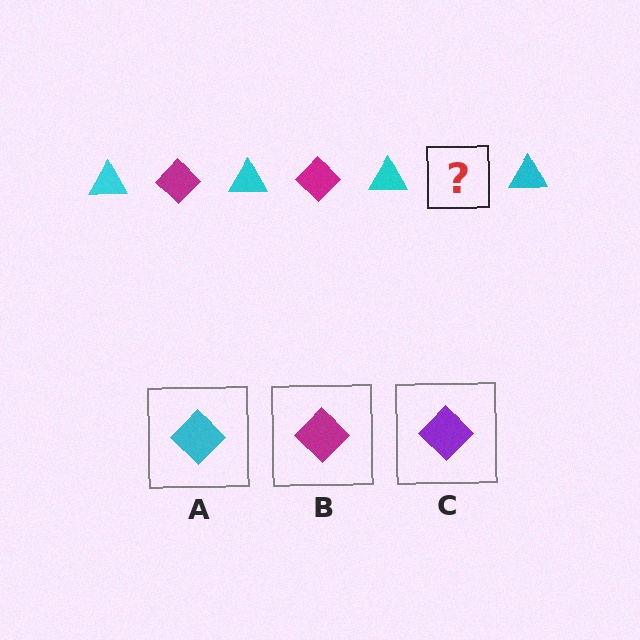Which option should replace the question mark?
Option B.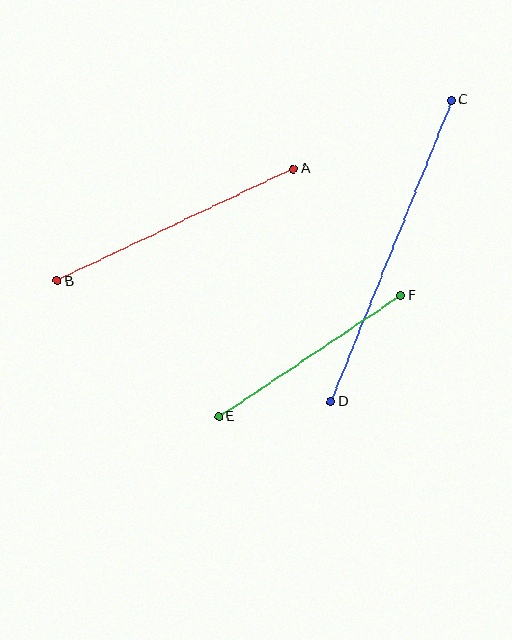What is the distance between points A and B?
The distance is approximately 262 pixels.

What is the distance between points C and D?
The distance is approximately 325 pixels.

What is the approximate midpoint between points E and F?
The midpoint is at approximately (310, 356) pixels.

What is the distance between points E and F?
The distance is approximately 219 pixels.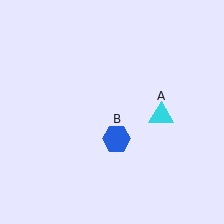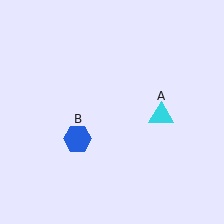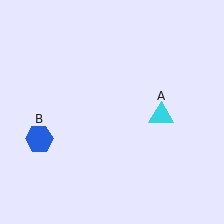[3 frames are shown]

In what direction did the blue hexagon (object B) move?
The blue hexagon (object B) moved left.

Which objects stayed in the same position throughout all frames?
Cyan triangle (object A) remained stationary.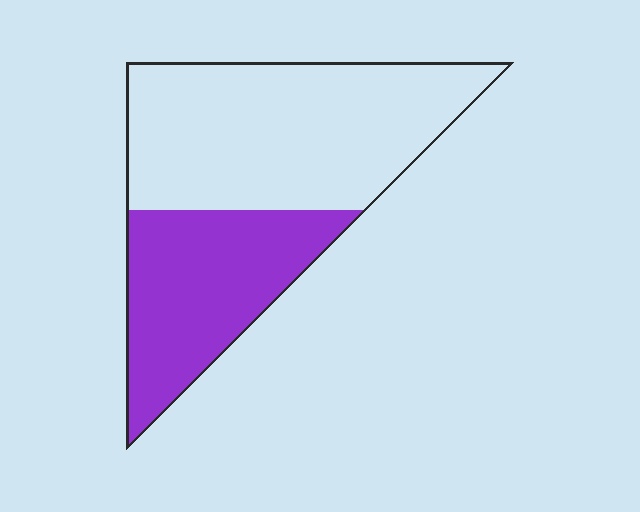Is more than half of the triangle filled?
No.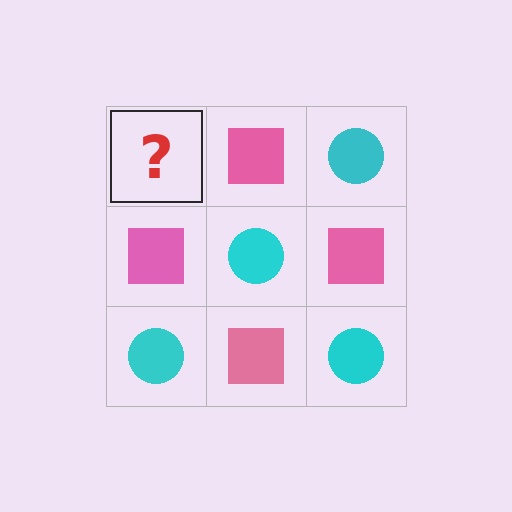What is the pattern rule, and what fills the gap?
The rule is that it alternates cyan circle and pink square in a checkerboard pattern. The gap should be filled with a cyan circle.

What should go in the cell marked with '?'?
The missing cell should contain a cyan circle.